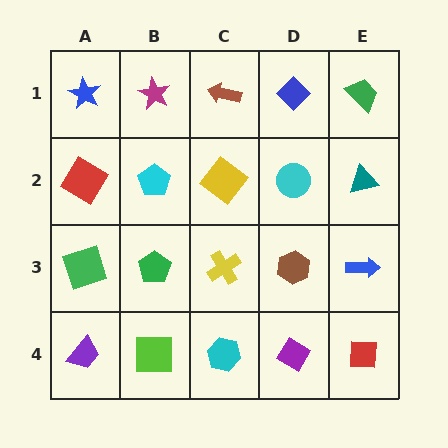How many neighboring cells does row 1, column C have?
3.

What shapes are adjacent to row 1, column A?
A red diamond (row 2, column A), a magenta star (row 1, column B).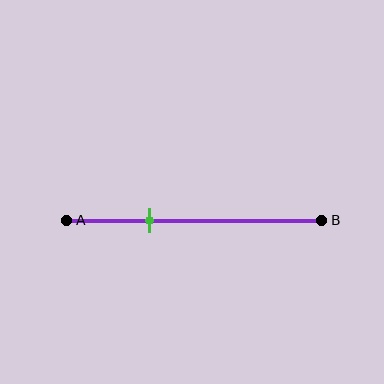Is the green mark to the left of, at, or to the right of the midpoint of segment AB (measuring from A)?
The green mark is to the left of the midpoint of segment AB.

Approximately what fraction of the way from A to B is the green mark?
The green mark is approximately 30% of the way from A to B.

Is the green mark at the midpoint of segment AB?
No, the mark is at about 30% from A, not at the 50% midpoint.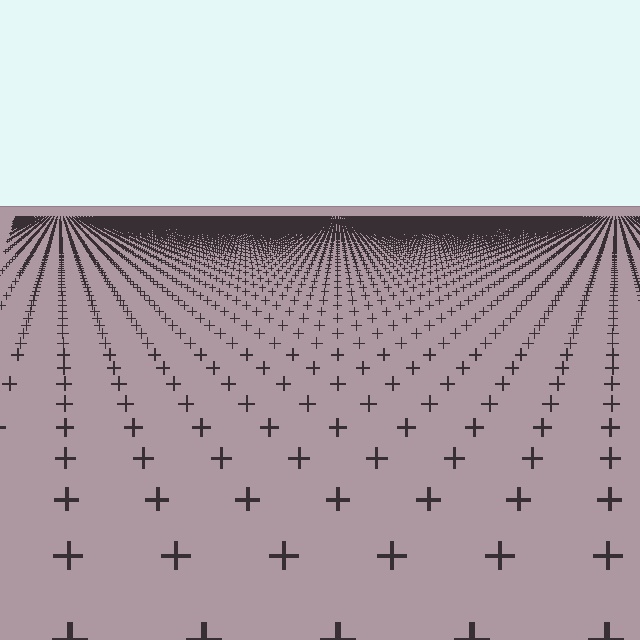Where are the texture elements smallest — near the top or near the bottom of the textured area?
Near the top.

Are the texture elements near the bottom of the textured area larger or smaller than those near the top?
Larger. Near the bottom, elements are closer to the viewer and appear at a bigger on-screen size.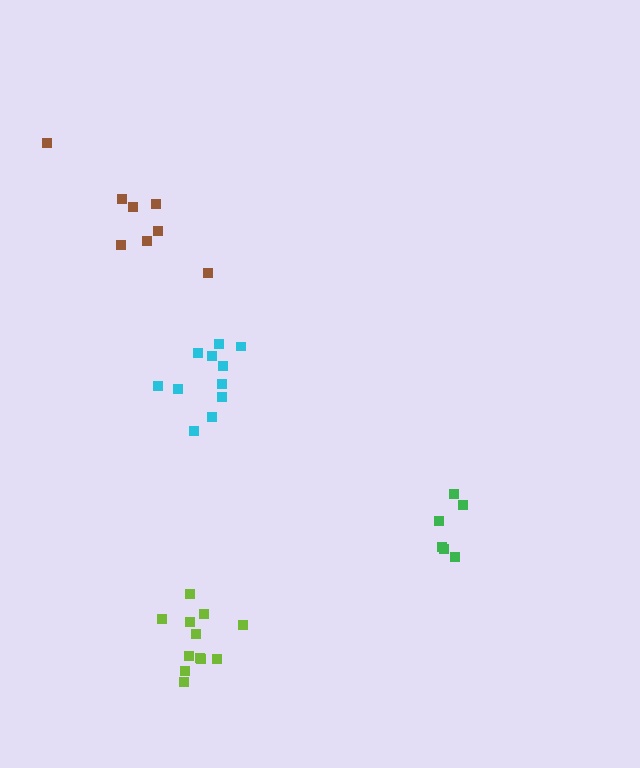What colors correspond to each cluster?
The clusters are colored: green, cyan, brown, lime.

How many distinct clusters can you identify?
There are 4 distinct clusters.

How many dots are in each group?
Group 1: 6 dots, Group 2: 11 dots, Group 3: 8 dots, Group 4: 12 dots (37 total).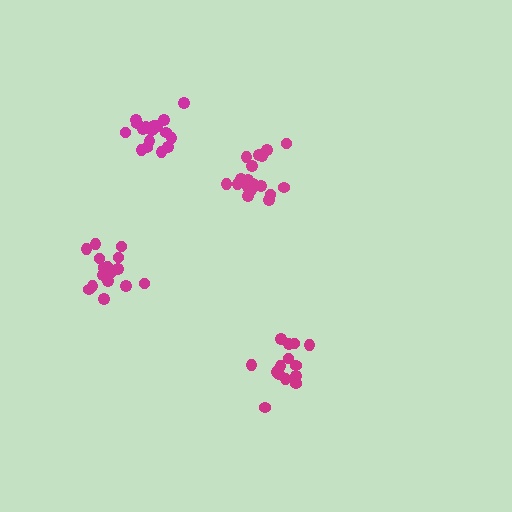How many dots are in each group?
Group 1: 17 dots, Group 2: 14 dots, Group 3: 18 dots, Group 4: 17 dots (66 total).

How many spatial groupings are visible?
There are 4 spatial groupings.